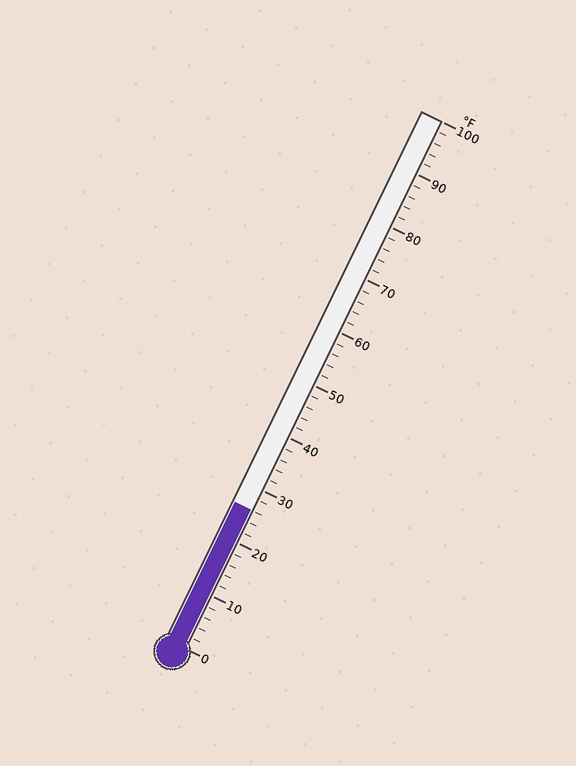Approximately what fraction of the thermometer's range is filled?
The thermometer is filled to approximately 25% of its range.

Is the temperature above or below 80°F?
The temperature is below 80°F.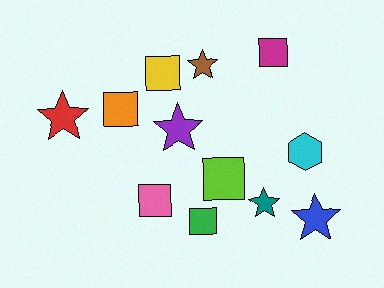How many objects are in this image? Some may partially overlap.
There are 12 objects.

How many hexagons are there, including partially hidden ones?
There is 1 hexagon.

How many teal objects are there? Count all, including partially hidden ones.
There is 1 teal object.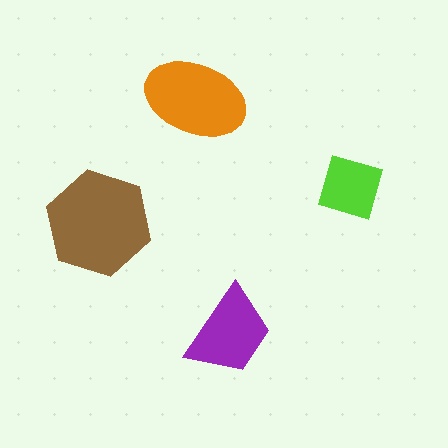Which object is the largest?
The brown hexagon.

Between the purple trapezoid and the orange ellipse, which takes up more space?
The orange ellipse.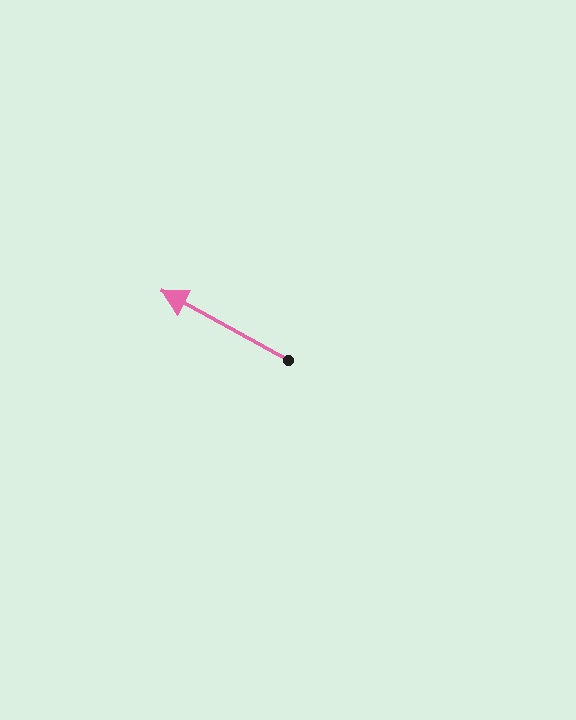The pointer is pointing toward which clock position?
Roughly 10 o'clock.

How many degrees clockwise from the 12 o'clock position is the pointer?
Approximately 299 degrees.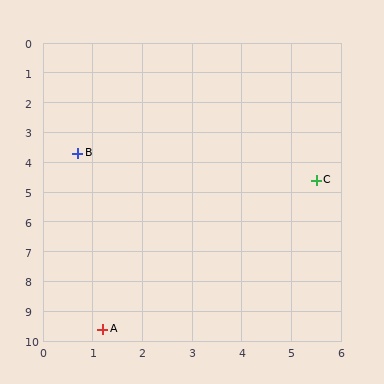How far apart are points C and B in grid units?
Points C and B are about 4.9 grid units apart.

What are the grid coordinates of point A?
Point A is at approximately (1.2, 9.6).